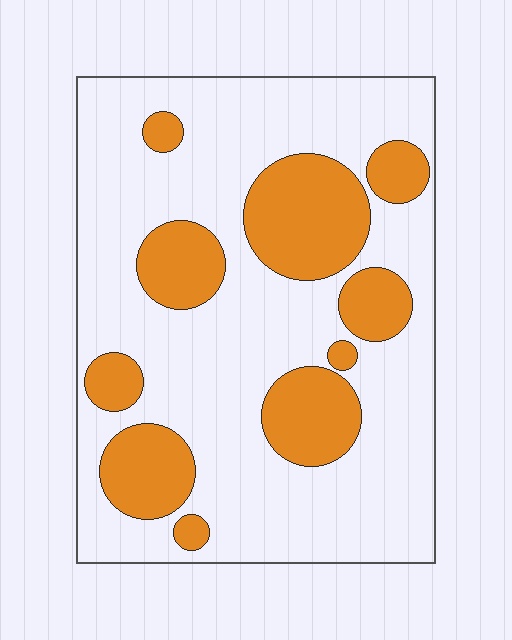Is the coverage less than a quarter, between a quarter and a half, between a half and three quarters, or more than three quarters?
Between a quarter and a half.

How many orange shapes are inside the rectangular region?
10.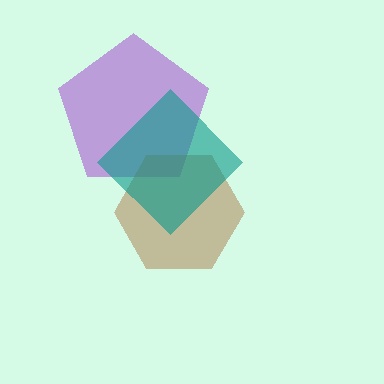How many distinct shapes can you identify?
There are 3 distinct shapes: a purple pentagon, a brown hexagon, a teal diamond.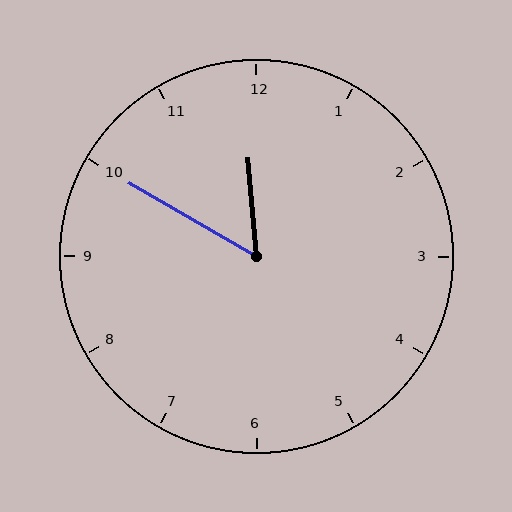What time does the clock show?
11:50.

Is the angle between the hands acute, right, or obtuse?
It is acute.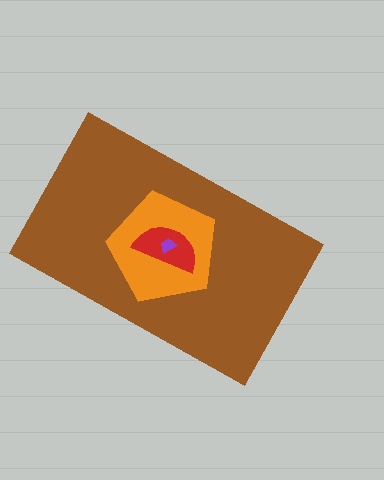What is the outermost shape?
The brown rectangle.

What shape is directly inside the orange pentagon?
The red semicircle.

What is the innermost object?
The purple trapezoid.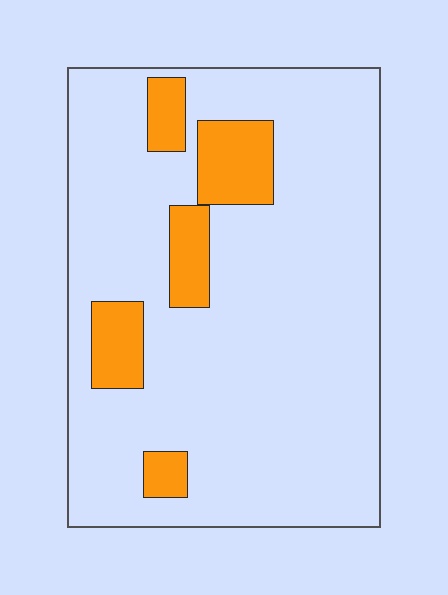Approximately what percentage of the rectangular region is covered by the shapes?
Approximately 15%.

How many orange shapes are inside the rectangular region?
5.